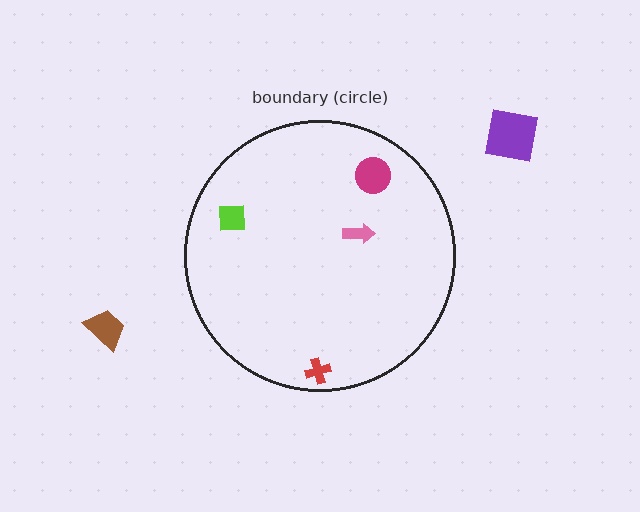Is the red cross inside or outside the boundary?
Inside.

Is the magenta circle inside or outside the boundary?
Inside.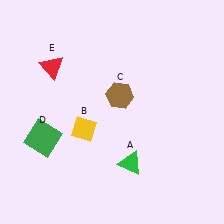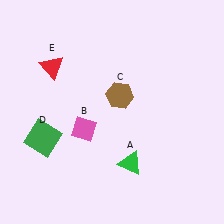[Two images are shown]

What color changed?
The diamond (B) changed from yellow in Image 1 to pink in Image 2.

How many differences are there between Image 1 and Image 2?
There is 1 difference between the two images.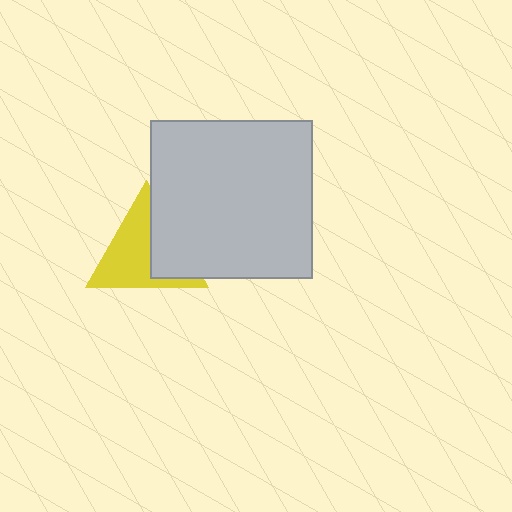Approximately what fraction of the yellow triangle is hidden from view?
Roughly 39% of the yellow triangle is hidden behind the light gray rectangle.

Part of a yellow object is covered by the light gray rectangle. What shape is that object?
It is a triangle.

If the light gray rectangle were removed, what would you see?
You would see the complete yellow triangle.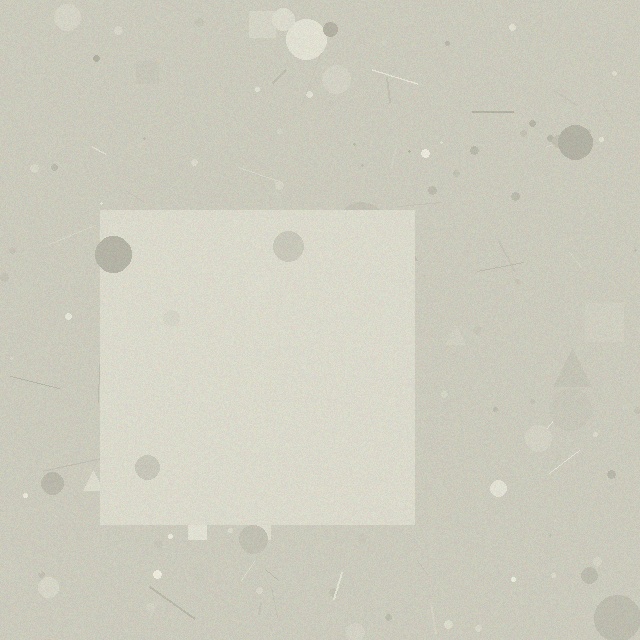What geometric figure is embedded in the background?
A square is embedded in the background.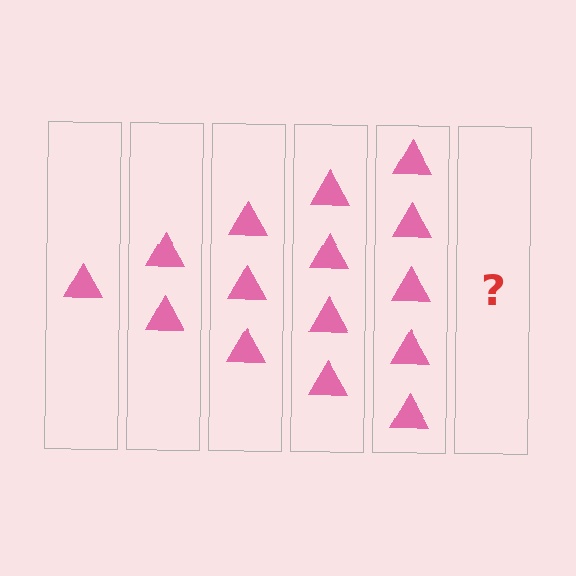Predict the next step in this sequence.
The next step is 6 triangles.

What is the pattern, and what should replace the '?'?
The pattern is that each step adds one more triangle. The '?' should be 6 triangles.